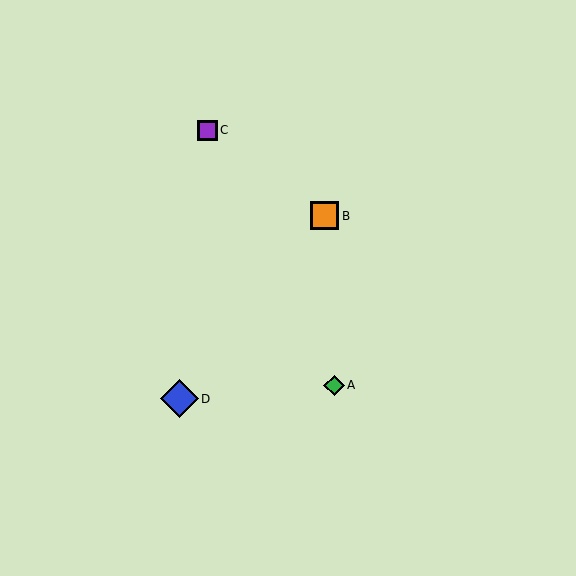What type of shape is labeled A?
Shape A is a green diamond.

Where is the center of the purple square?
The center of the purple square is at (207, 130).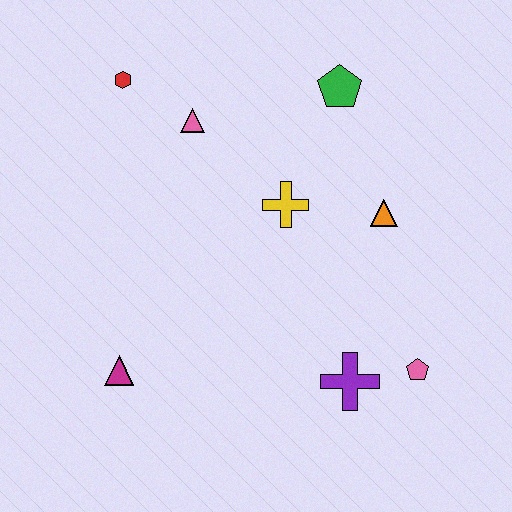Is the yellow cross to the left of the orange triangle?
Yes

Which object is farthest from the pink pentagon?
The red hexagon is farthest from the pink pentagon.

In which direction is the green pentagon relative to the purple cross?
The green pentagon is above the purple cross.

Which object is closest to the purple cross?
The pink pentagon is closest to the purple cross.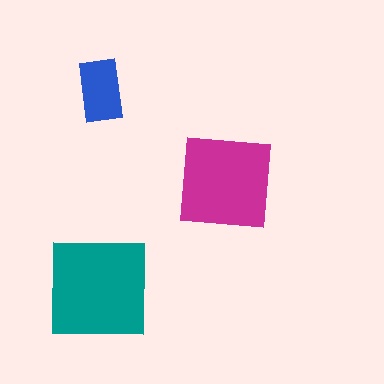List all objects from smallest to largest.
The blue rectangle, the magenta square, the teal square.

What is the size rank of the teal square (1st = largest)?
1st.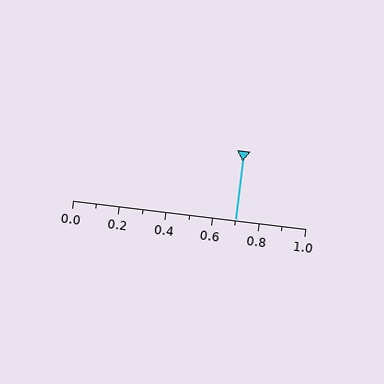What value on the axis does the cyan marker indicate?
The marker indicates approximately 0.7.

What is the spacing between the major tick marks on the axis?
The major ticks are spaced 0.2 apart.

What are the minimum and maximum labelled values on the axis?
The axis runs from 0.0 to 1.0.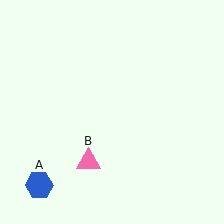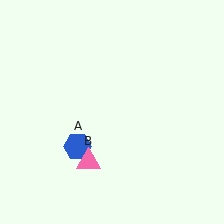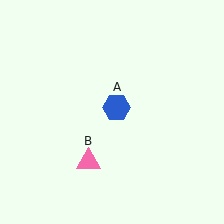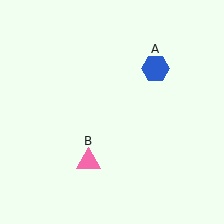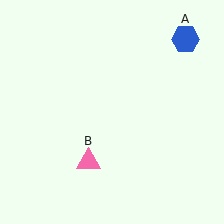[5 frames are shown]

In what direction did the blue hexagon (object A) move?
The blue hexagon (object A) moved up and to the right.